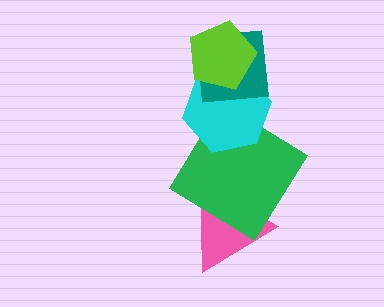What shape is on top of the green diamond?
The cyan hexagon is on top of the green diamond.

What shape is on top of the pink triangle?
The green diamond is on top of the pink triangle.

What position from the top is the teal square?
The teal square is 2nd from the top.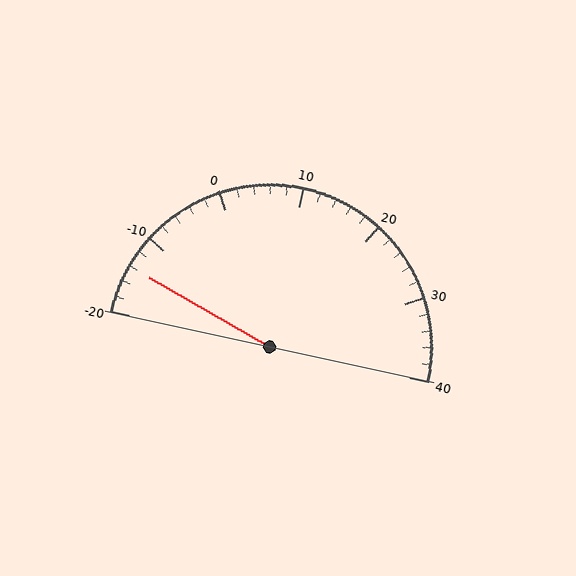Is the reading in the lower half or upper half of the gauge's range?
The reading is in the lower half of the range (-20 to 40).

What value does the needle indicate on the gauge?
The needle indicates approximately -14.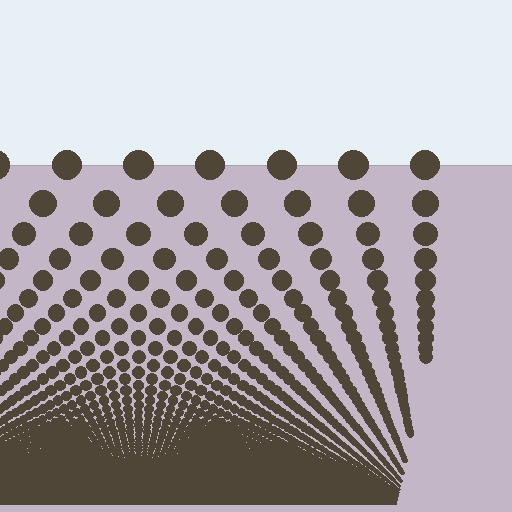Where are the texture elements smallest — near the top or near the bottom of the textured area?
Near the bottom.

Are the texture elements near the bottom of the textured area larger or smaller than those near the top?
Smaller. The gradient is inverted — elements near the bottom are smaller and denser.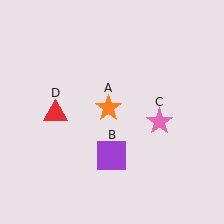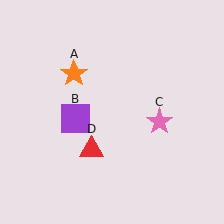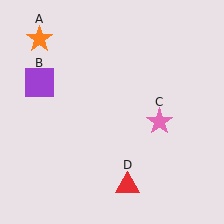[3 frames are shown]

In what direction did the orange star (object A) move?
The orange star (object A) moved up and to the left.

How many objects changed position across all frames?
3 objects changed position: orange star (object A), purple square (object B), red triangle (object D).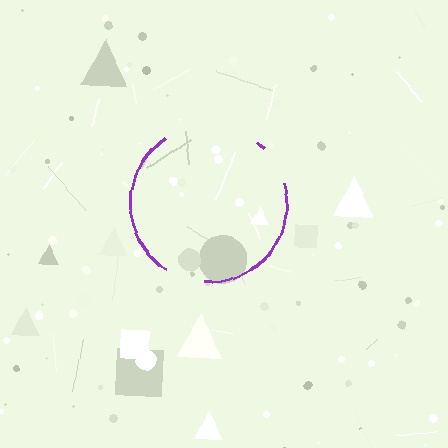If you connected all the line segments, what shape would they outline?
They would outline a circle.